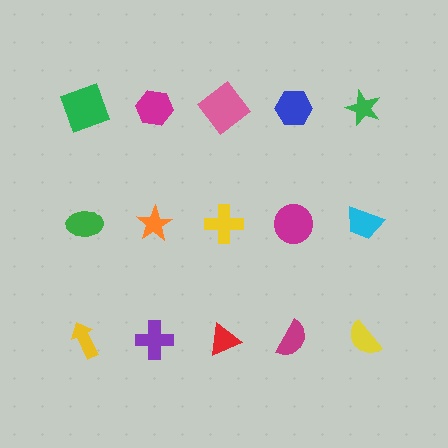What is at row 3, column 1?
A yellow arrow.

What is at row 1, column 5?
A green star.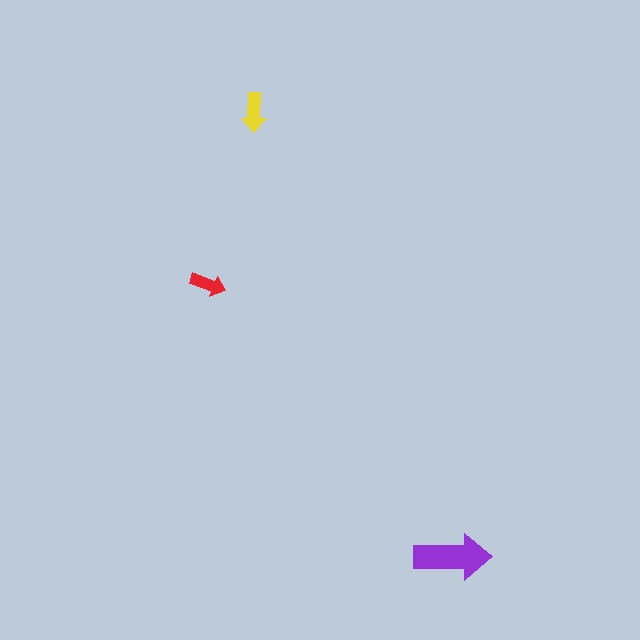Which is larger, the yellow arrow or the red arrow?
The yellow one.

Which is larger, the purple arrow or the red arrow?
The purple one.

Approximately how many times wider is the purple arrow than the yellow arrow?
About 2 times wider.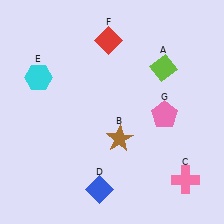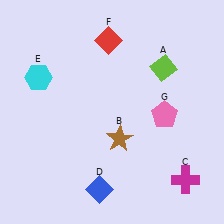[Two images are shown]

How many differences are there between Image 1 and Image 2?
There is 1 difference between the two images.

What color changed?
The cross (C) changed from pink in Image 1 to magenta in Image 2.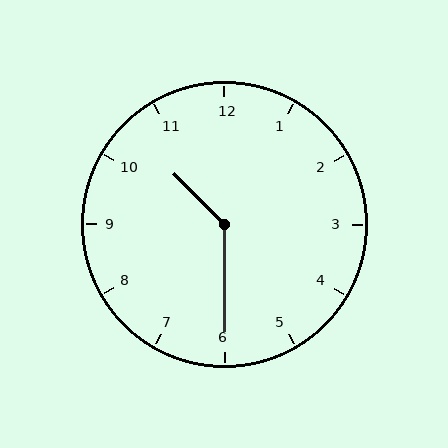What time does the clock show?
10:30.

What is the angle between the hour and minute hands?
Approximately 135 degrees.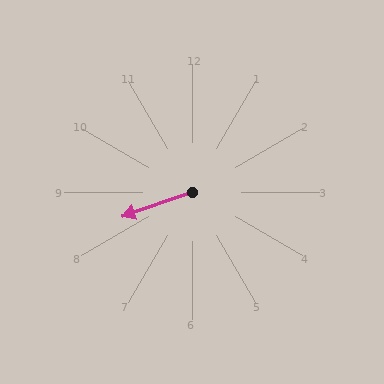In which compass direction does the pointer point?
West.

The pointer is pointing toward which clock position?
Roughly 8 o'clock.